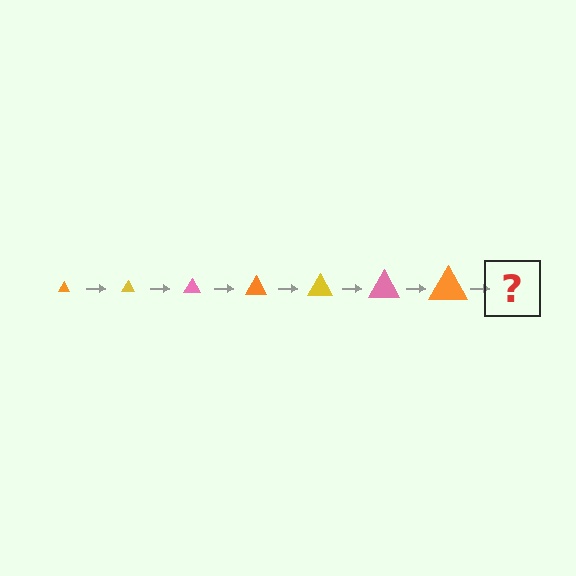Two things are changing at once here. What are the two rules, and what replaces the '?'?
The two rules are that the triangle grows larger each step and the color cycles through orange, yellow, and pink. The '?' should be a yellow triangle, larger than the previous one.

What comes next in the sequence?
The next element should be a yellow triangle, larger than the previous one.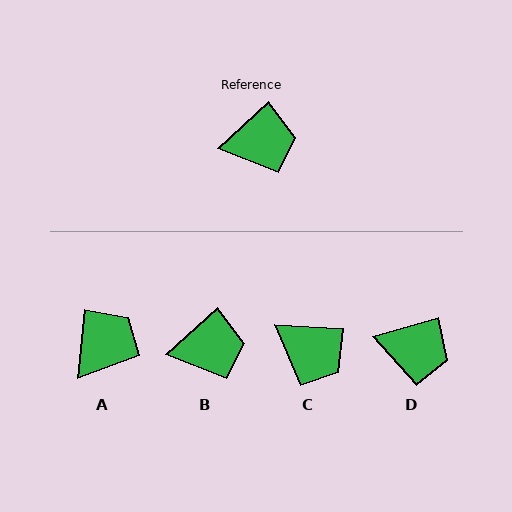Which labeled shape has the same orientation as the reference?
B.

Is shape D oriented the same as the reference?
No, it is off by about 26 degrees.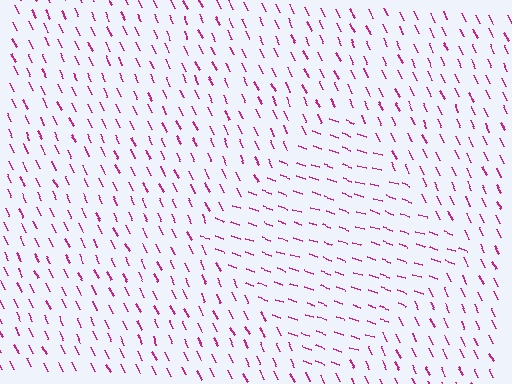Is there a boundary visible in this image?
Yes, there is a texture boundary formed by a change in line orientation.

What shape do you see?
I see a diamond.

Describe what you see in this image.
The image is filled with small magenta line segments. A diamond region in the image has lines oriented differently from the surrounding lines, creating a visible texture boundary.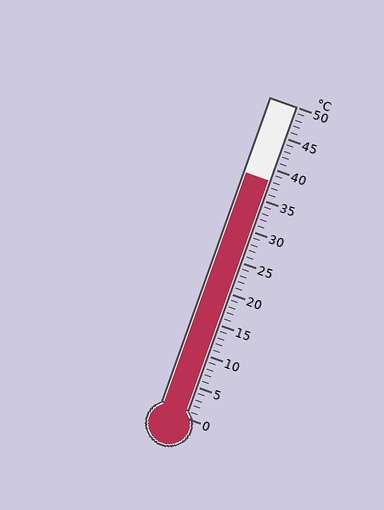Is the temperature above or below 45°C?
The temperature is below 45°C.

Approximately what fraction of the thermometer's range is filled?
The thermometer is filled to approximately 75% of its range.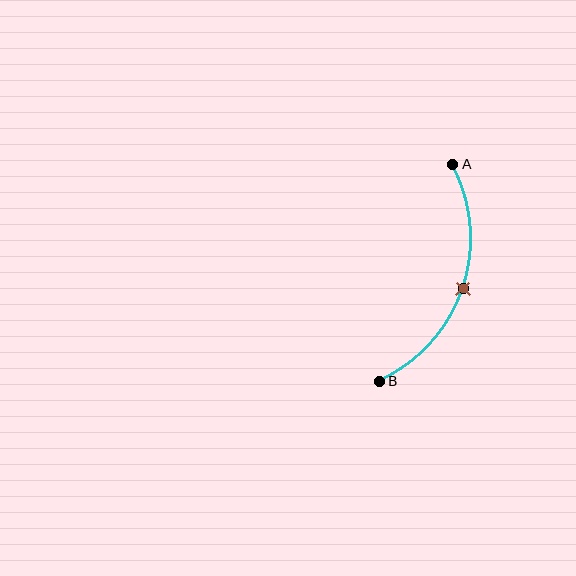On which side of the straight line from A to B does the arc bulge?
The arc bulges to the right of the straight line connecting A and B.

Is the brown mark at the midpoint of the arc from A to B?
Yes. The brown mark lies on the arc at equal arc-length from both A and B — it is the arc midpoint.